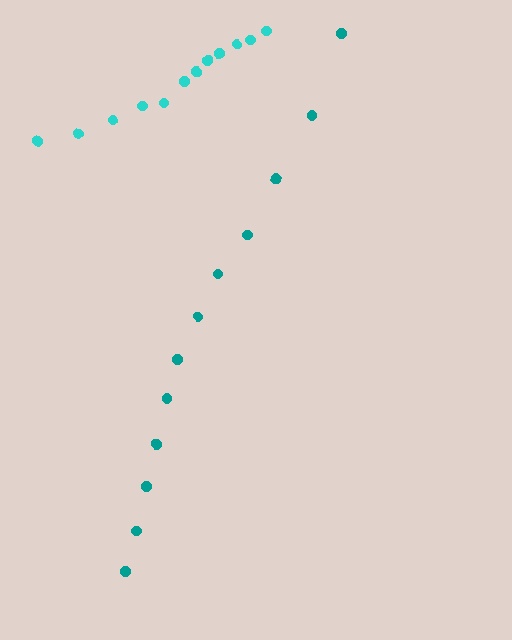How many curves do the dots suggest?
There are 2 distinct paths.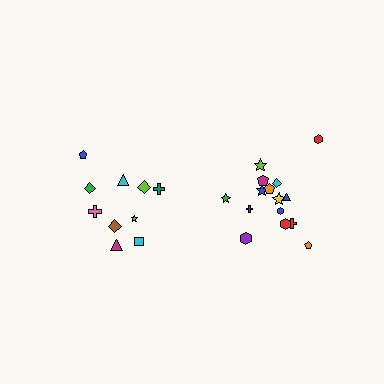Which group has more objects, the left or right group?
The right group.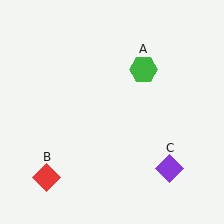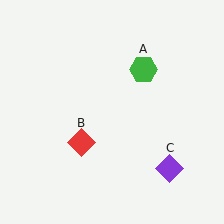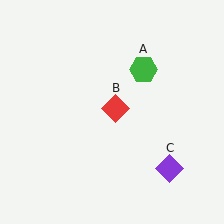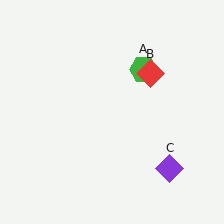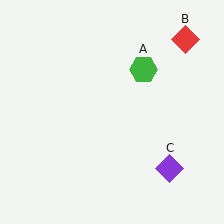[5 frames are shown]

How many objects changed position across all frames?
1 object changed position: red diamond (object B).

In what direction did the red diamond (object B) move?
The red diamond (object B) moved up and to the right.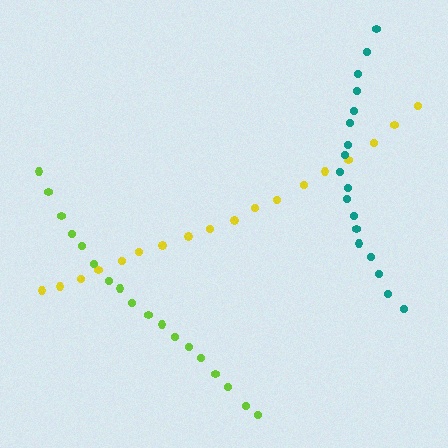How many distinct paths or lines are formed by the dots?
There are 3 distinct paths.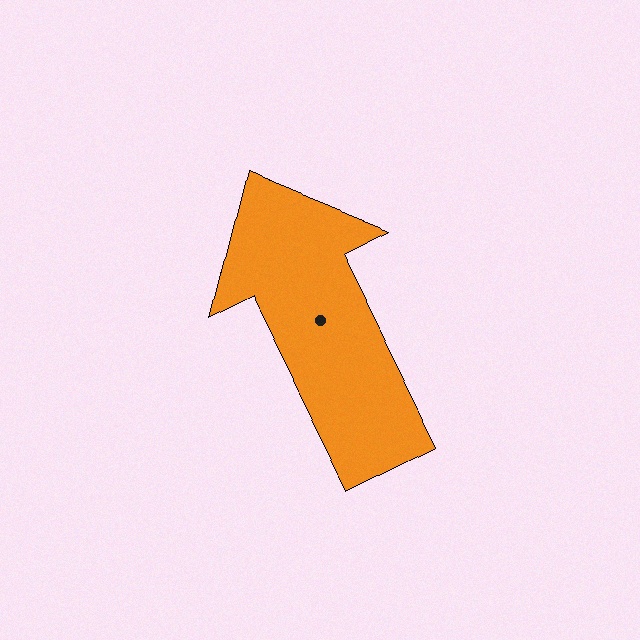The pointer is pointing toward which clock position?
Roughly 11 o'clock.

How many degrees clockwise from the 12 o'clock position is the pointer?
Approximately 333 degrees.